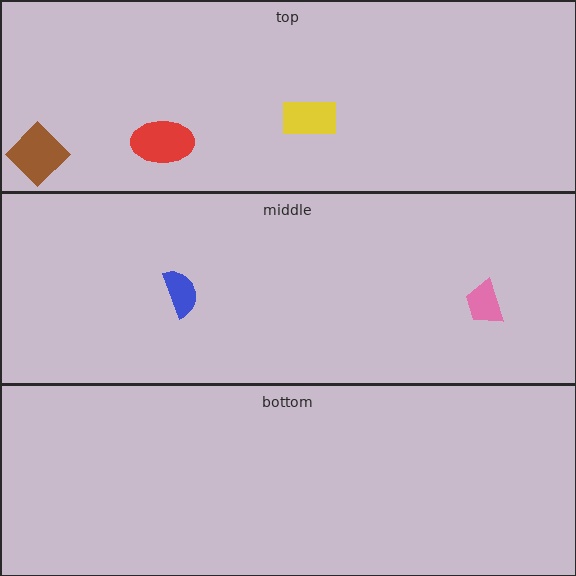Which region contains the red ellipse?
The top region.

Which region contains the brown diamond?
The top region.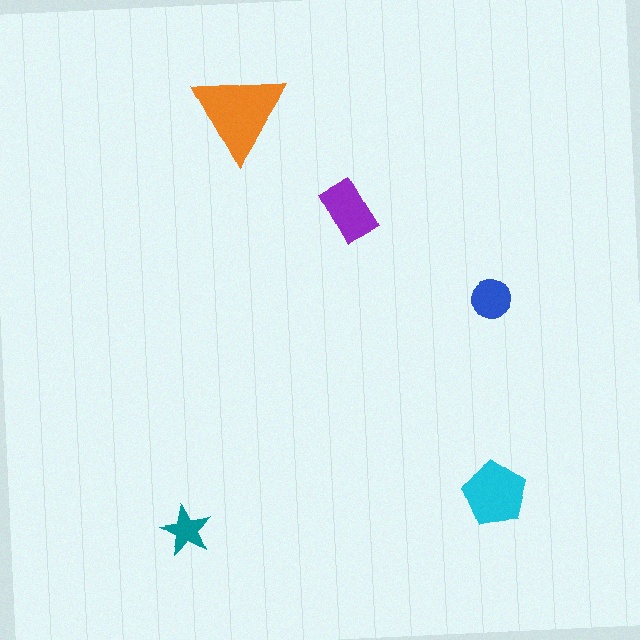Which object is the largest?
The orange triangle.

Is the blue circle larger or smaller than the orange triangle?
Smaller.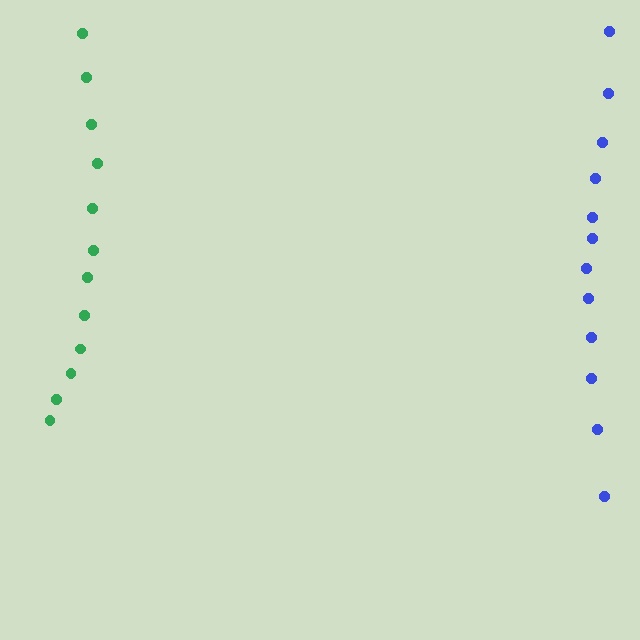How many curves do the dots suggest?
There are 2 distinct paths.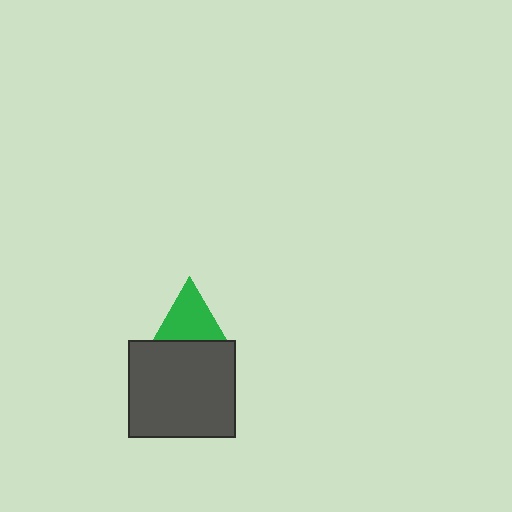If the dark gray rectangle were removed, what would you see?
You would see the complete green triangle.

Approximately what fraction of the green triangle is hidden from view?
Roughly 33% of the green triangle is hidden behind the dark gray rectangle.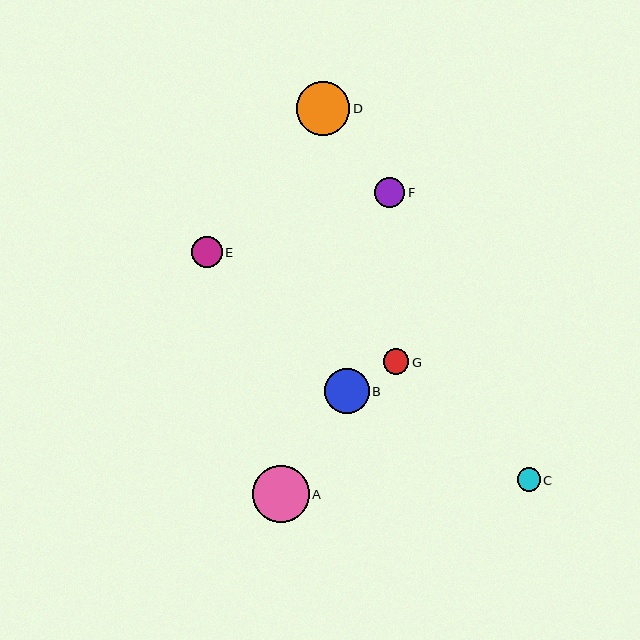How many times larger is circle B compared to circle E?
Circle B is approximately 1.4 times the size of circle E.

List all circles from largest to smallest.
From largest to smallest: A, D, B, E, F, G, C.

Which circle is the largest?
Circle A is the largest with a size of approximately 57 pixels.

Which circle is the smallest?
Circle C is the smallest with a size of approximately 23 pixels.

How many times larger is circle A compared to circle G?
Circle A is approximately 2.2 times the size of circle G.